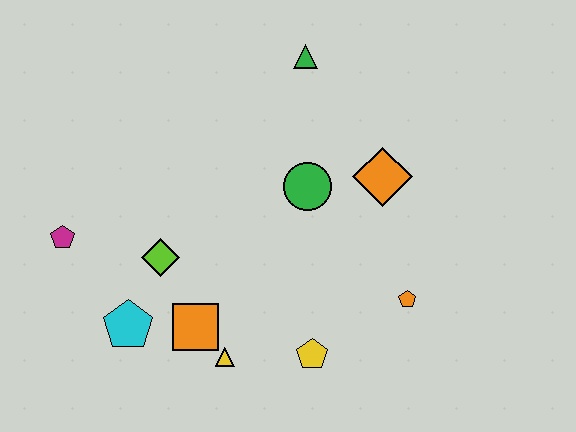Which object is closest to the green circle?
The orange diamond is closest to the green circle.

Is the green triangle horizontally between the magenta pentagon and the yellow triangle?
No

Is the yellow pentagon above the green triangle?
No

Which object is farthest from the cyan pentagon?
The green triangle is farthest from the cyan pentagon.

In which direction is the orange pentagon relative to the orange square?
The orange pentagon is to the right of the orange square.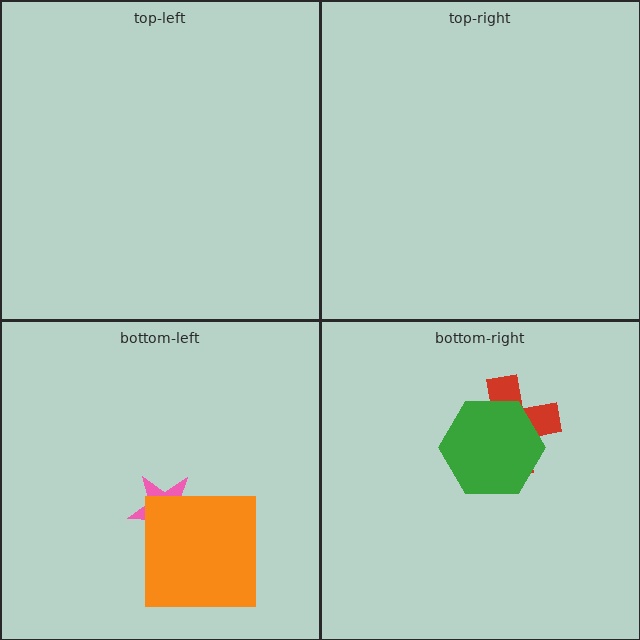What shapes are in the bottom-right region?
The red cross, the green hexagon.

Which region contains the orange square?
The bottom-left region.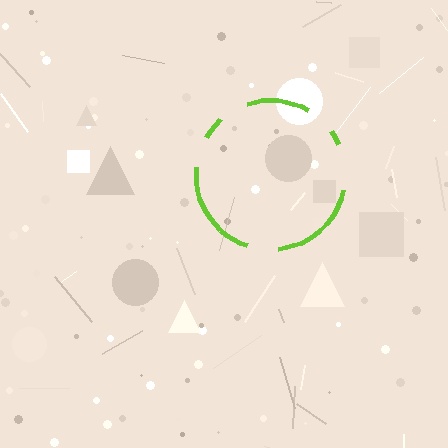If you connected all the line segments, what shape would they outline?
They would outline a circle.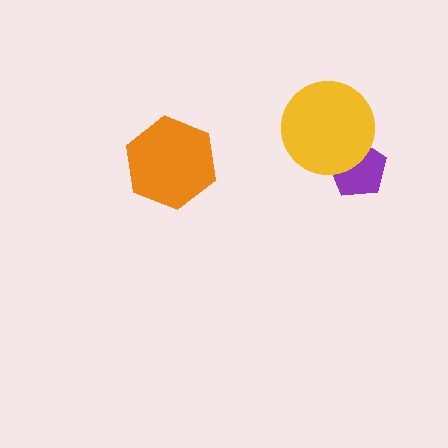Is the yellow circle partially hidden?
No, no other shape covers it.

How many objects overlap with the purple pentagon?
1 object overlaps with the purple pentagon.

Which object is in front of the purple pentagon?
The yellow circle is in front of the purple pentagon.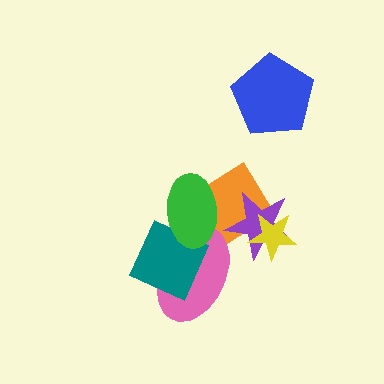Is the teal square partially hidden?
Yes, it is partially covered by another shape.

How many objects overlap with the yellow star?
1 object overlaps with the yellow star.